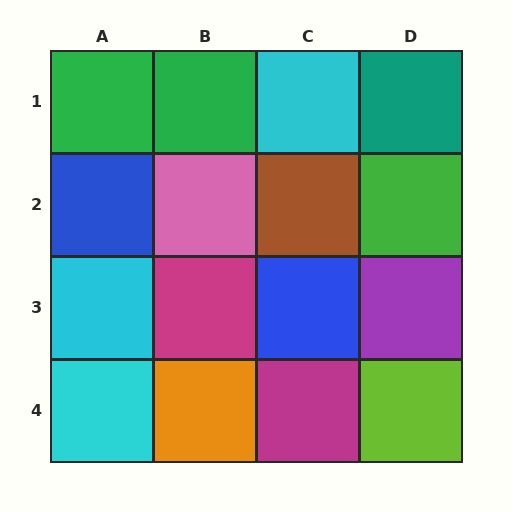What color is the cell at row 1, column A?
Green.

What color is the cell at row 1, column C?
Cyan.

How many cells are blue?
2 cells are blue.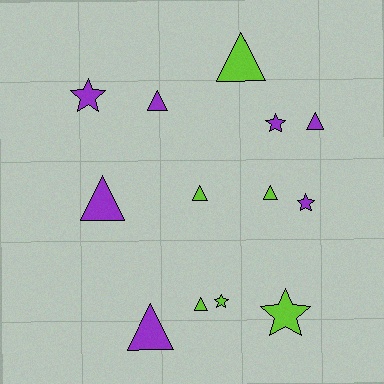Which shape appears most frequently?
Triangle, with 8 objects.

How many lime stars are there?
There are 2 lime stars.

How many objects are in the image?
There are 13 objects.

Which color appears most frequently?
Purple, with 7 objects.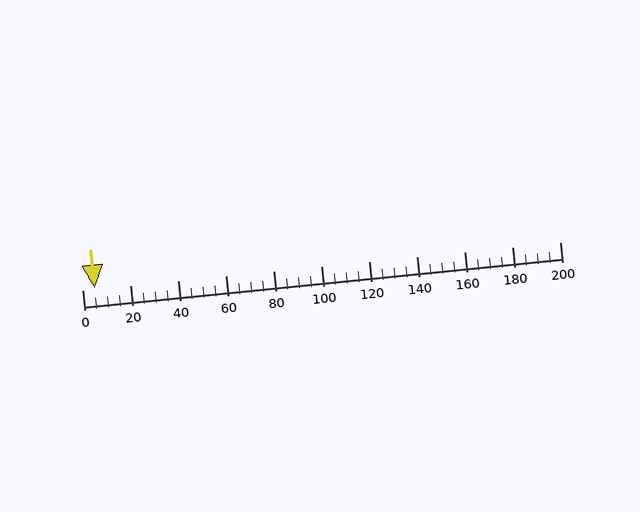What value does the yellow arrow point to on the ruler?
The yellow arrow points to approximately 5.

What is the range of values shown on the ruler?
The ruler shows values from 0 to 200.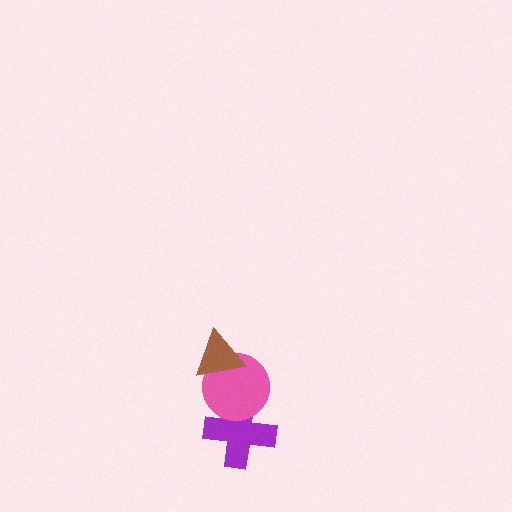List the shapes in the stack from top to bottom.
From top to bottom: the brown triangle, the pink circle, the purple cross.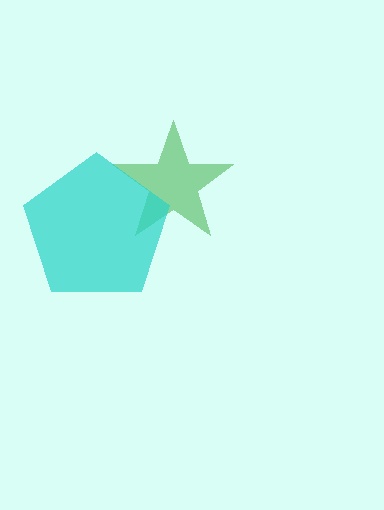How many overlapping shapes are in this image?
There are 2 overlapping shapes in the image.